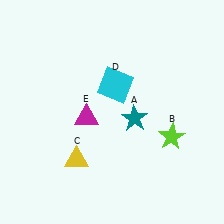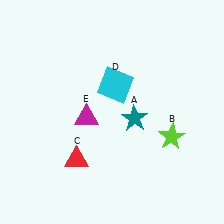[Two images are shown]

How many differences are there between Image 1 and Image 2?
There is 1 difference between the two images.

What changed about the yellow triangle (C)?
In Image 1, C is yellow. In Image 2, it changed to red.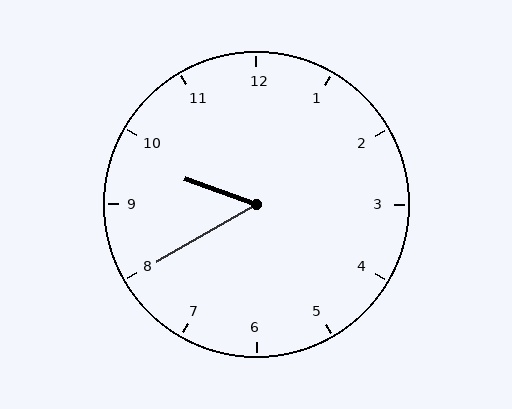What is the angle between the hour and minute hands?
Approximately 50 degrees.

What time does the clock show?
9:40.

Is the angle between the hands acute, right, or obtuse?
It is acute.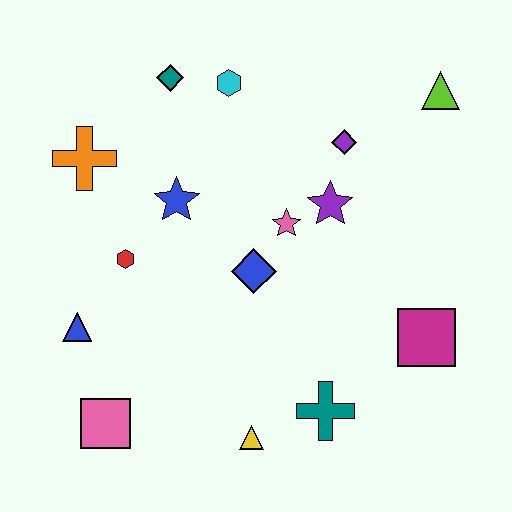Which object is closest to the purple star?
The pink star is closest to the purple star.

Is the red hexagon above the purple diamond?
No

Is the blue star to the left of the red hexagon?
No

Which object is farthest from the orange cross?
The magenta square is farthest from the orange cross.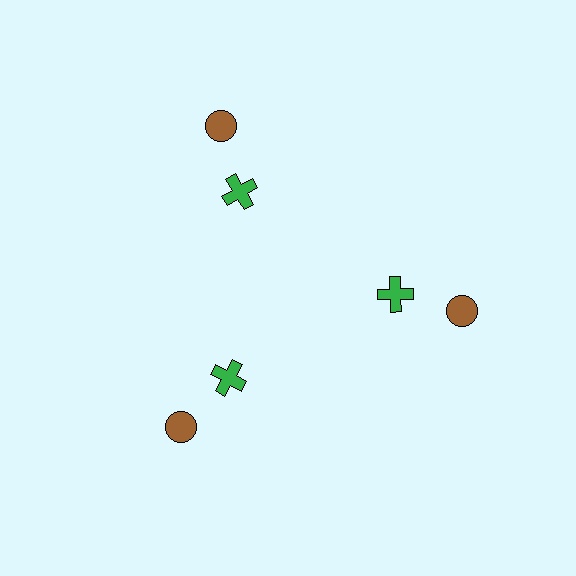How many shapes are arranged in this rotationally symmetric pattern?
There are 6 shapes, arranged in 3 groups of 2.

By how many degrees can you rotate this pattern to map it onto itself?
The pattern maps onto itself every 120 degrees of rotation.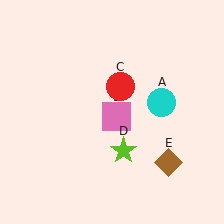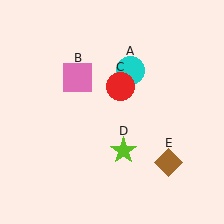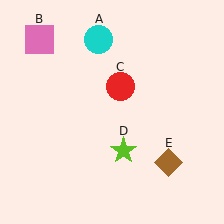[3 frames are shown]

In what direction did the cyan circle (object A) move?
The cyan circle (object A) moved up and to the left.